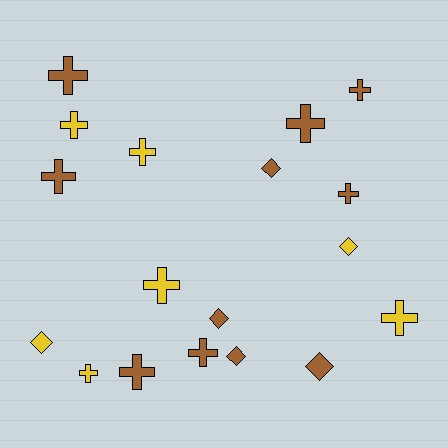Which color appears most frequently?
Brown, with 11 objects.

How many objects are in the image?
There are 18 objects.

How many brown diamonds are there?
There are 4 brown diamonds.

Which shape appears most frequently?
Cross, with 12 objects.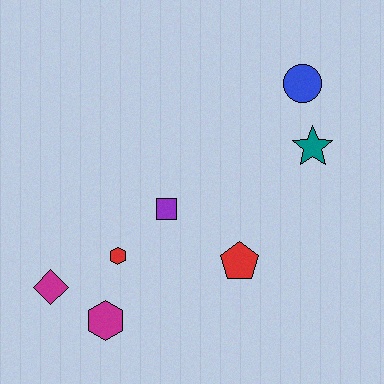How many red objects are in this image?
There are 2 red objects.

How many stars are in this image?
There is 1 star.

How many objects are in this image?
There are 7 objects.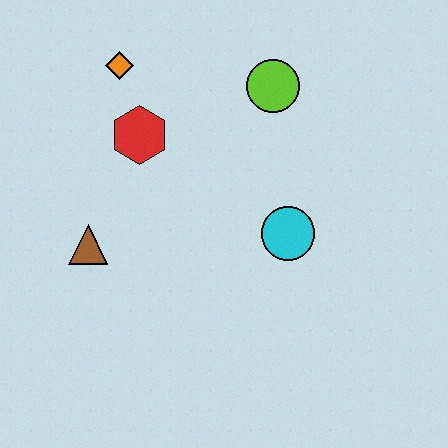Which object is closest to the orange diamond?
The red hexagon is closest to the orange diamond.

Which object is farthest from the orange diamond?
The cyan circle is farthest from the orange diamond.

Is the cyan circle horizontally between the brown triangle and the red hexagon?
No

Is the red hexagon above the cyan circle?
Yes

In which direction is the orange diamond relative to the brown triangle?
The orange diamond is above the brown triangle.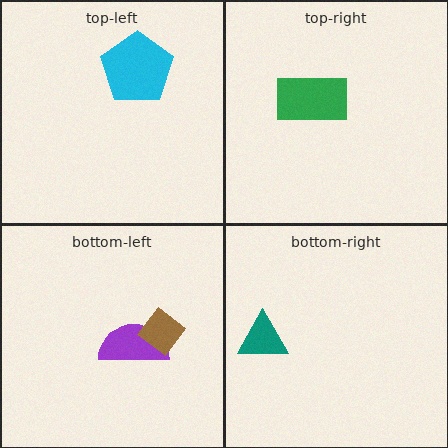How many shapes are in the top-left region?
1.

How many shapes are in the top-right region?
1.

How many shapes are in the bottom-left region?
2.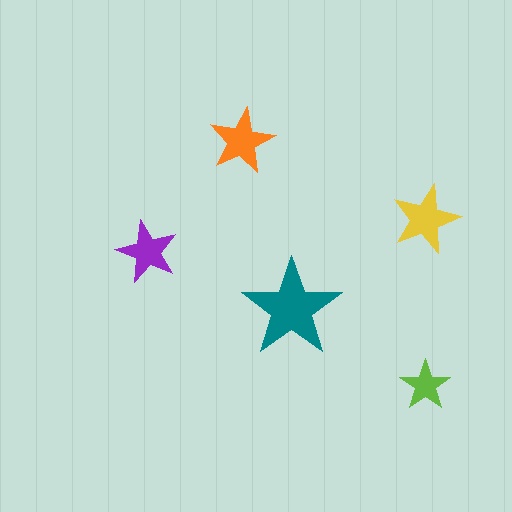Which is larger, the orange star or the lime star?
The orange one.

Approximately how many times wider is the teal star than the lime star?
About 2 times wider.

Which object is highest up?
The orange star is topmost.